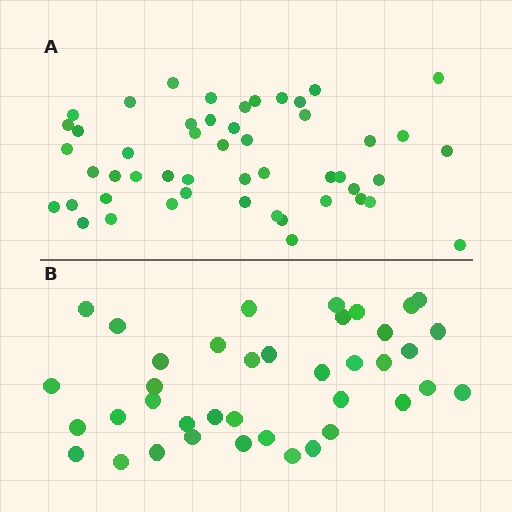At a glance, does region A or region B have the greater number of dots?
Region A (the top region) has more dots.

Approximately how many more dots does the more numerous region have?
Region A has roughly 12 or so more dots than region B.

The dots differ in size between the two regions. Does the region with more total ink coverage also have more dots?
No. Region B has more total ink coverage because its dots are larger, but region A actually contains more individual dots. Total area can be misleading — the number of items is what matters here.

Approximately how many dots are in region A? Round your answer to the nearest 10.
About 50 dots.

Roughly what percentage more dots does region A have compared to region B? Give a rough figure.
About 30% more.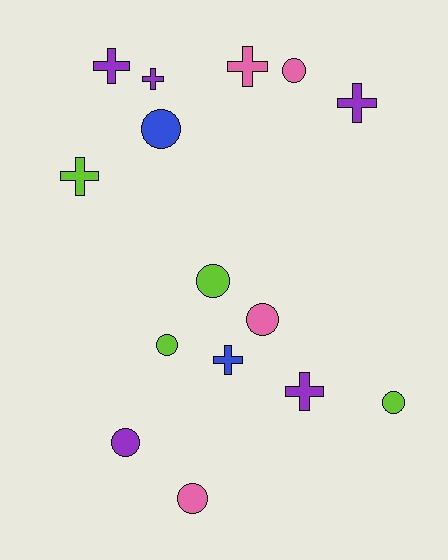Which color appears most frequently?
Purple, with 5 objects.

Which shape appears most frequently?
Circle, with 8 objects.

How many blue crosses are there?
There is 1 blue cross.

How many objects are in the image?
There are 15 objects.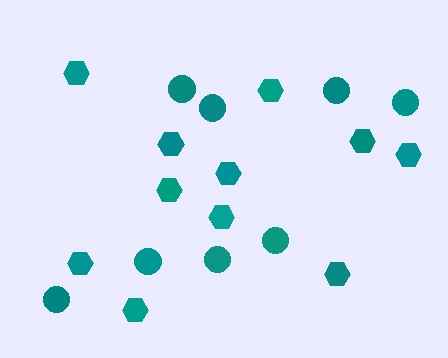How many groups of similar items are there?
There are 2 groups: one group of circles (8) and one group of hexagons (11).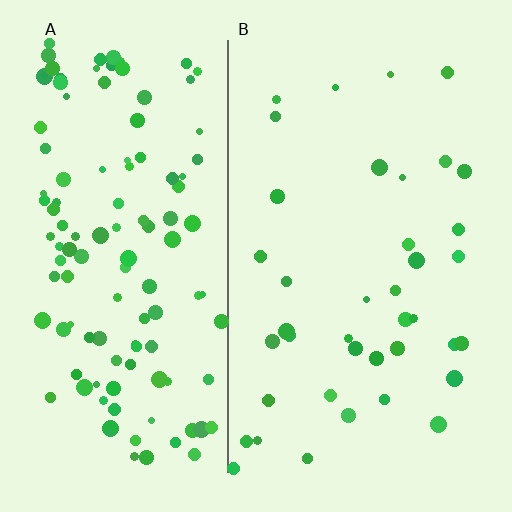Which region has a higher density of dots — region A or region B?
A (the left).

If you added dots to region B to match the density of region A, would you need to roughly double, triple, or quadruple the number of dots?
Approximately triple.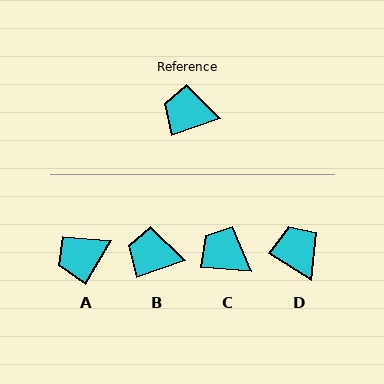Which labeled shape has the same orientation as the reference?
B.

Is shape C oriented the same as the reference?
No, it is off by about 22 degrees.